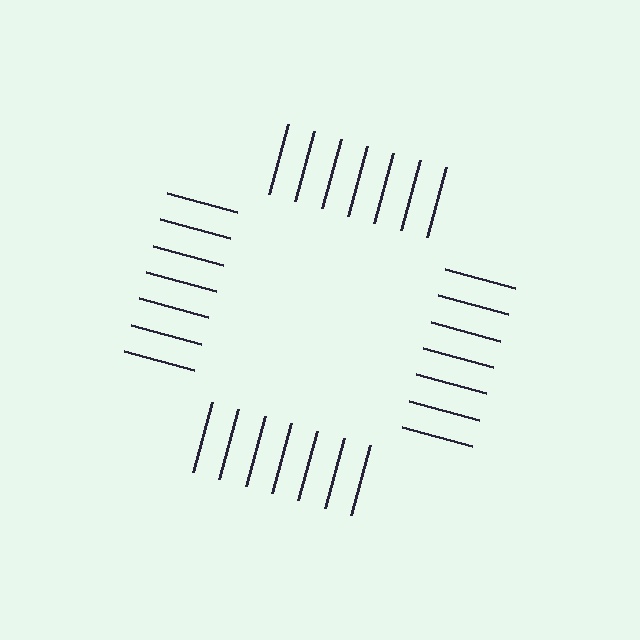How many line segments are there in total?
28 — 7 along each of the 4 edges.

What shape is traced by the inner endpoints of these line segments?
An illusory square — the line segments terminate on its edges but no continuous stroke is drawn.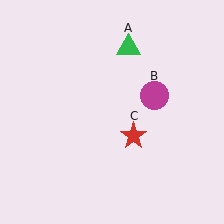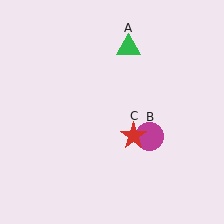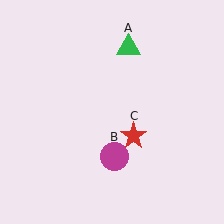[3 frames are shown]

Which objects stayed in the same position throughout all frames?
Green triangle (object A) and red star (object C) remained stationary.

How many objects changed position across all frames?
1 object changed position: magenta circle (object B).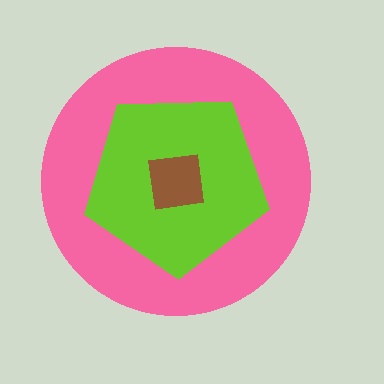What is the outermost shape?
The pink circle.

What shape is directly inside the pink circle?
The lime pentagon.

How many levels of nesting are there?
3.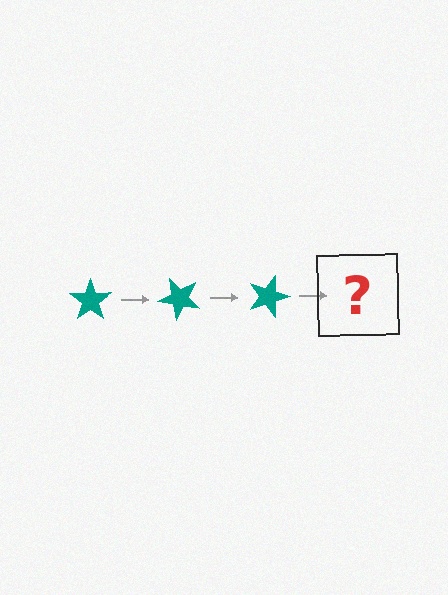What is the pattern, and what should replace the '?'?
The pattern is that the star rotates 45 degrees each step. The '?' should be a teal star rotated 135 degrees.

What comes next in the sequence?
The next element should be a teal star rotated 135 degrees.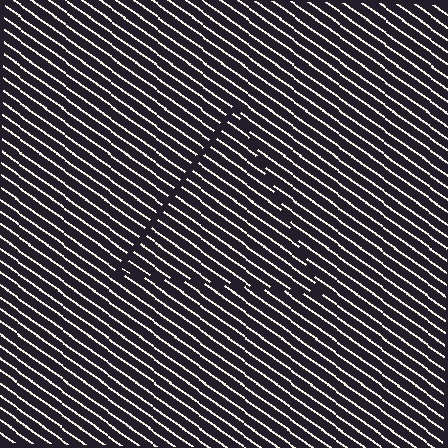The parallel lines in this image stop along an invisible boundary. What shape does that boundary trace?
An illusory triangle. The interior of the shape contains the same grating, shifted by half a period — the contour is defined by the phase discontinuity where line-ends from the inner and outer gratings abut.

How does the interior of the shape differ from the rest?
The interior of the shape contains the same grating, shifted by half a period — the contour is defined by the phase discontinuity where line-ends from the inner and outer gratings abut.